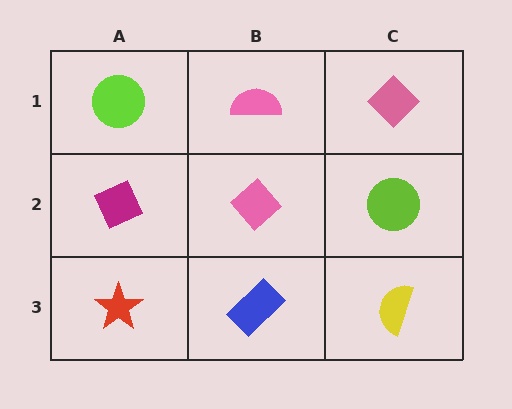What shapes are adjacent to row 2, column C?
A pink diamond (row 1, column C), a yellow semicircle (row 3, column C), a pink diamond (row 2, column B).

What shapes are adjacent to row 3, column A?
A magenta diamond (row 2, column A), a blue rectangle (row 3, column B).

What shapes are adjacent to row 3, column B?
A pink diamond (row 2, column B), a red star (row 3, column A), a yellow semicircle (row 3, column C).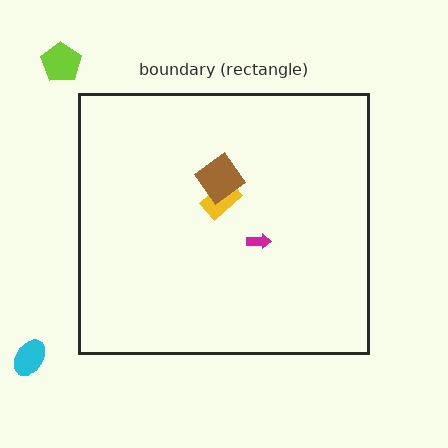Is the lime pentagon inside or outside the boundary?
Outside.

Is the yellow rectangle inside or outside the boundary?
Inside.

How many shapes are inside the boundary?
3 inside, 2 outside.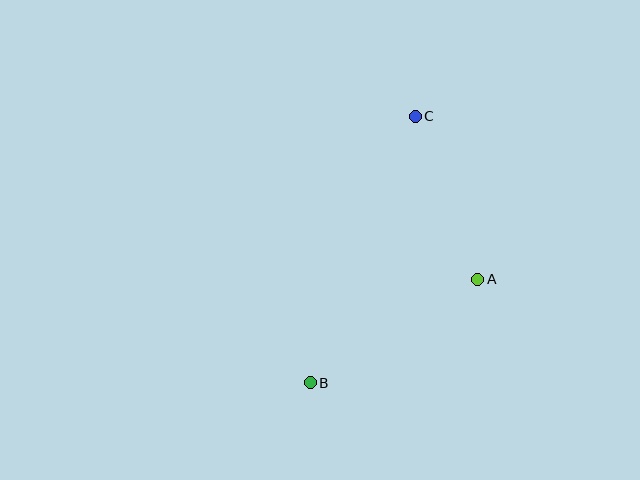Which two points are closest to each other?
Points A and C are closest to each other.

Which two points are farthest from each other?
Points B and C are farthest from each other.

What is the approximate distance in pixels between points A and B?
The distance between A and B is approximately 197 pixels.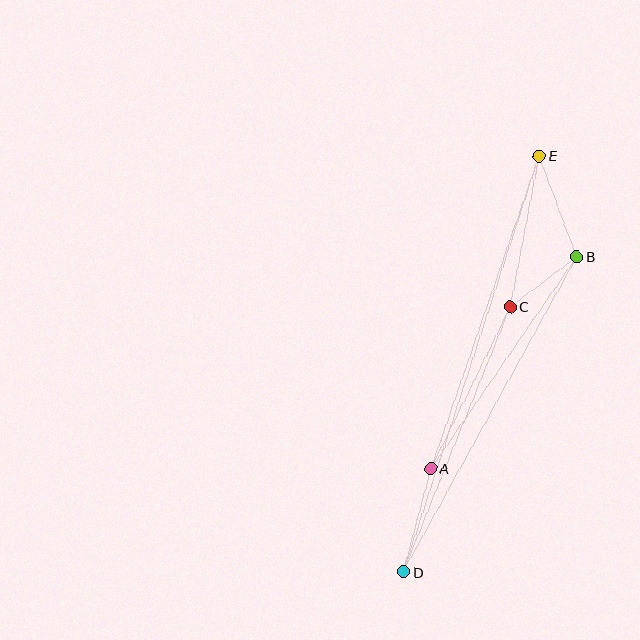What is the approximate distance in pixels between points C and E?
The distance between C and E is approximately 153 pixels.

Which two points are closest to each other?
Points B and C are closest to each other.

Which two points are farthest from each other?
Points D and E are farthest from each other.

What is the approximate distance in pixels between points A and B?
The distance between A and B is approximately 257 pixels.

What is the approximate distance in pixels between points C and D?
The distance between C and D is approximately 286 pixels.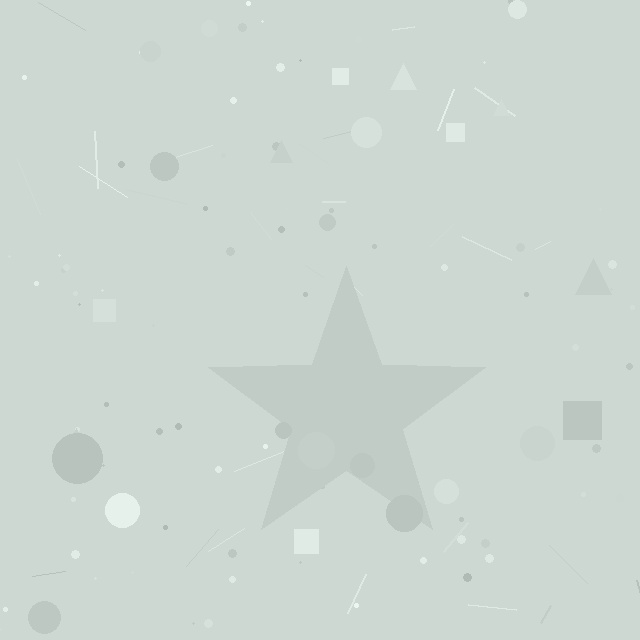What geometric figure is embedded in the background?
A star is embedded in the background.